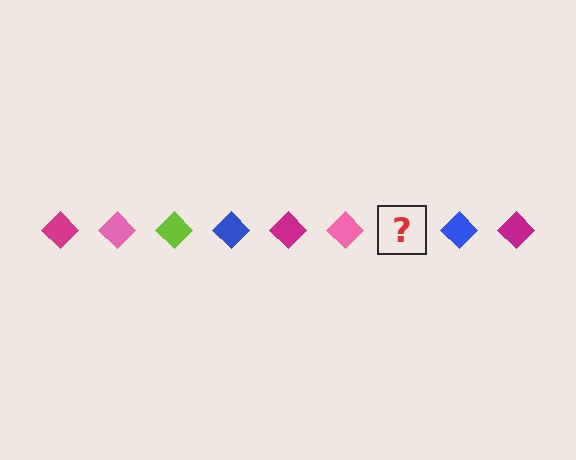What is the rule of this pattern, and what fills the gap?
The rule is that the pattern cycles through magenta, pink, lime, blue diamonds. The gap should be filled with a lime diamond.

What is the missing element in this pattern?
The missing element is a lime diamond.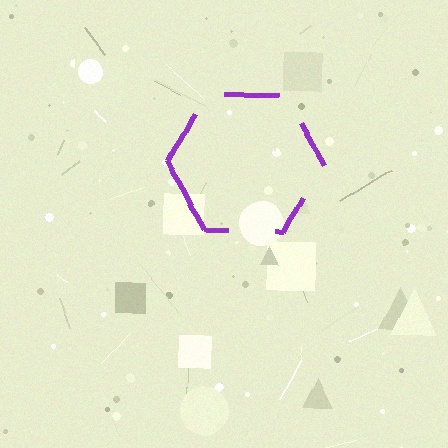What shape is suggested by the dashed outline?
The dashed outline suggests a hexagon.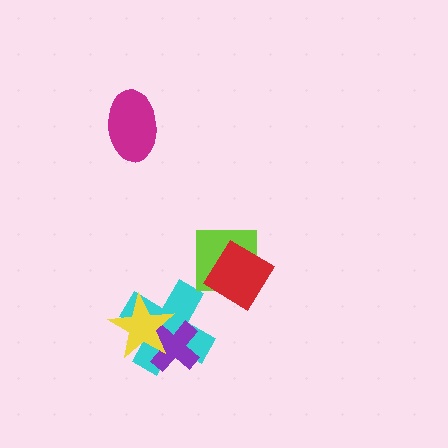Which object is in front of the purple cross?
The yellow star is in front of the purple cross.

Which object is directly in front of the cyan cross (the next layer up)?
The purple cross is directly in front of the cyan cross.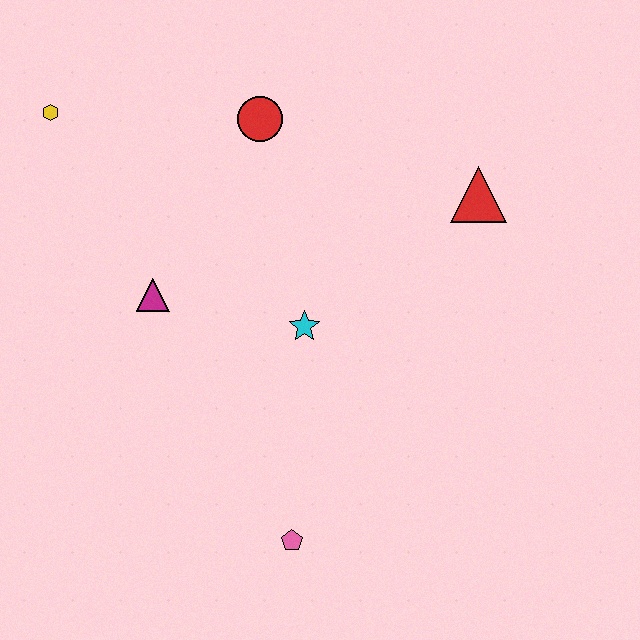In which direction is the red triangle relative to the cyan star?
The red triangle is to the right of the cyan star.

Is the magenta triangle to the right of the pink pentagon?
No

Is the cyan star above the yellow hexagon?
No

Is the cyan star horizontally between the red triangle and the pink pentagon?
Yes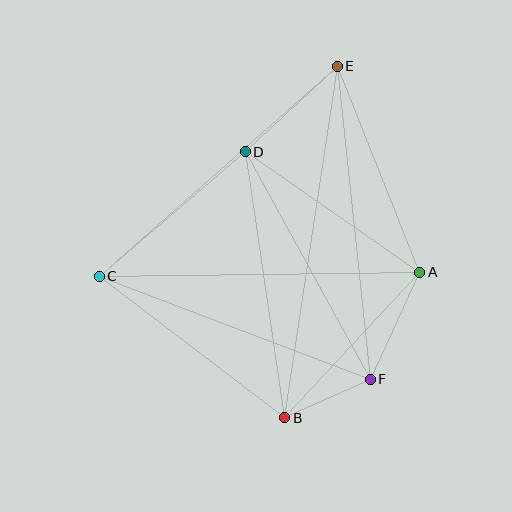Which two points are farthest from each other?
Points B and E are farthest from each other.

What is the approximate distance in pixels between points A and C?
The distance between A and C is approximately 321 pixels.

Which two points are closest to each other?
Points B and F are closest to each other.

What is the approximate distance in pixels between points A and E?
The distance between A and E is approximately 222 pixels.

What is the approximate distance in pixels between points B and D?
The distance between B and D is approximately 269 pixels.